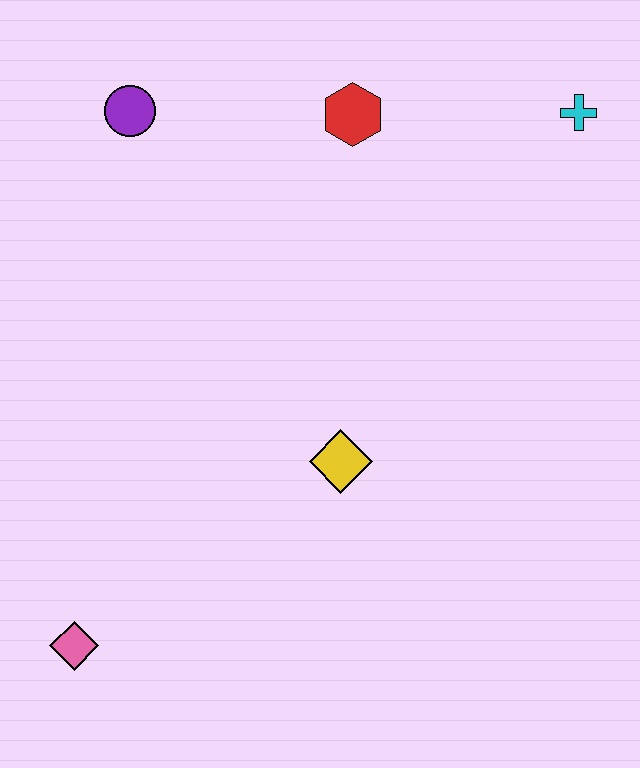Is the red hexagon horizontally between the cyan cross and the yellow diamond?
Yes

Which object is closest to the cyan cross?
The red hexagon is closest to the cyan cross.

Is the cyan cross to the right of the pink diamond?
Yes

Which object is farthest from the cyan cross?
The pink diamond is farthest from the cyan cross.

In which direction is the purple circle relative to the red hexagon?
The purple circle is to the left of the red hexagon.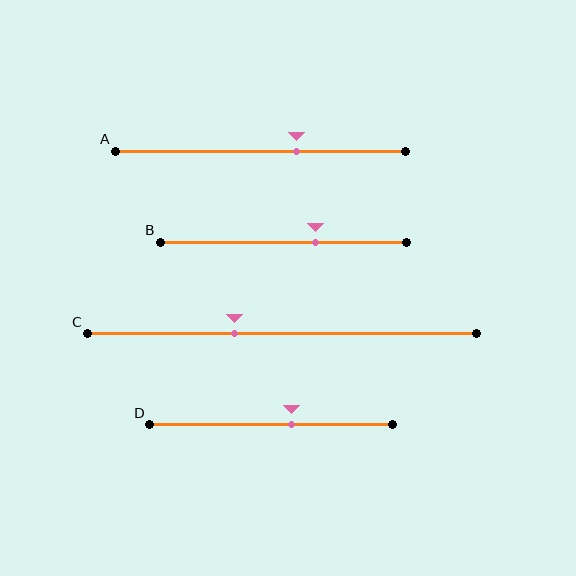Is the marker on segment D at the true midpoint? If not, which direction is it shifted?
No, the marker on segment D is shifted to the right by about 8% of the segment length.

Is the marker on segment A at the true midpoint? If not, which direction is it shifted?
No, the marker on segment A is shifted to the right by about 12% of the segment length.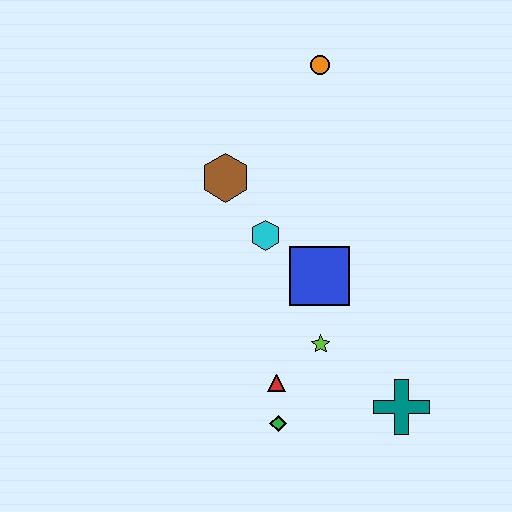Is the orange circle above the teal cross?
Yes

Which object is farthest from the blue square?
The orange circle is farthest from the blue square.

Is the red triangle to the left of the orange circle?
Yes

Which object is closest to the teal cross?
The lime star is closest to the teal cross.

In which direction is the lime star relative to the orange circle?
The lime star is below the orange circle.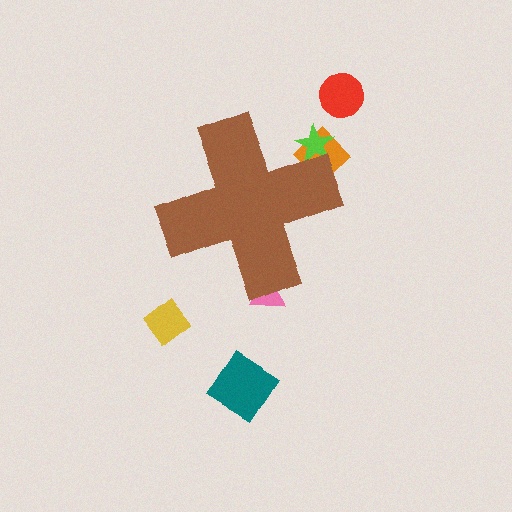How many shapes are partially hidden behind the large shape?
3 shapes are partially hidden.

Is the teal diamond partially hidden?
No, the teal diamond is fully visible.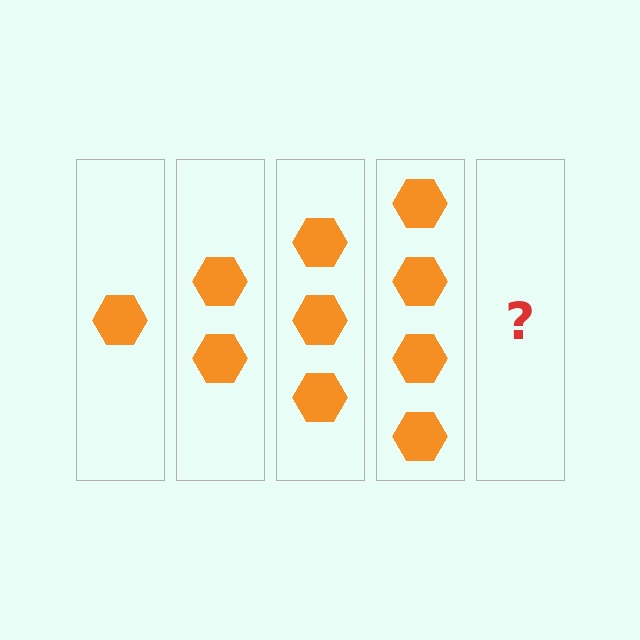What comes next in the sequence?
The next element should be 5 hexagons.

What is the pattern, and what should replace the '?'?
The pattern is that each step adds one more hexagon. The '?' should be 5 hexagons.